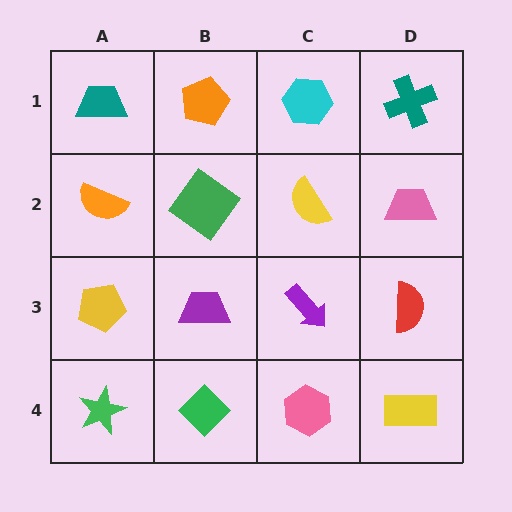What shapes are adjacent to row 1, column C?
A yellow semicircle (row 2, column C), an orange pentagon (row 1, column B), a teal cross (row 1, column D).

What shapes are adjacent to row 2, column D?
A teal cross (row 1, column D), a red semicircle (row 3, column D), a yellow semicircle (row 2, column C).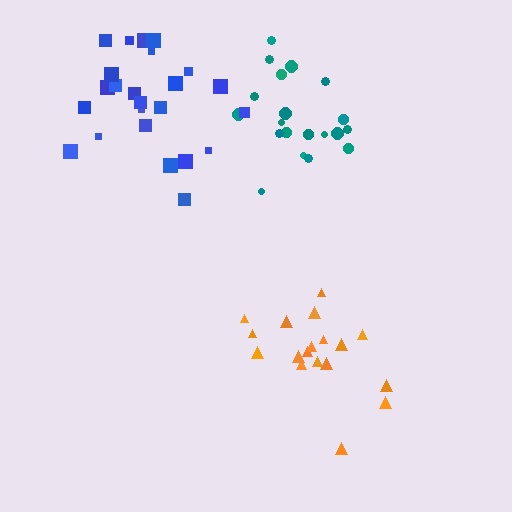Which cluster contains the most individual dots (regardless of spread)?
Blue (24).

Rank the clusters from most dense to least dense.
teal, blue, orange.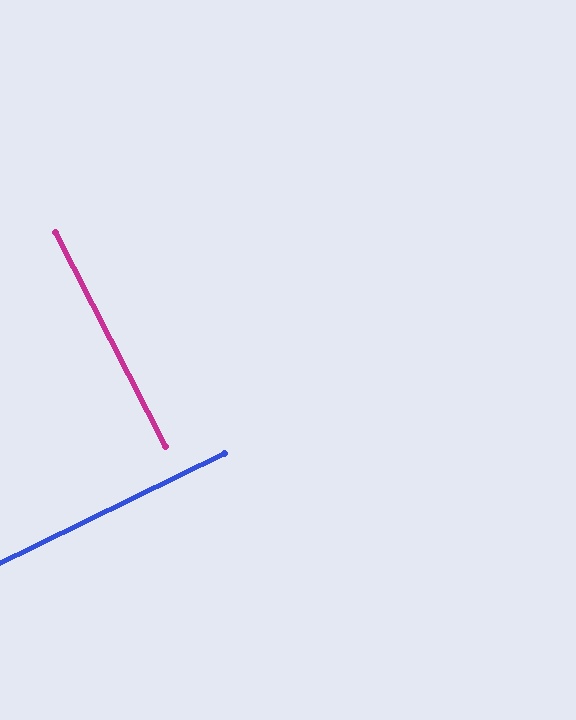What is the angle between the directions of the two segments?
Approximately 89 degrees.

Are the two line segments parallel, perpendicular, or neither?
Perpendicular — they meet at approximately 89°.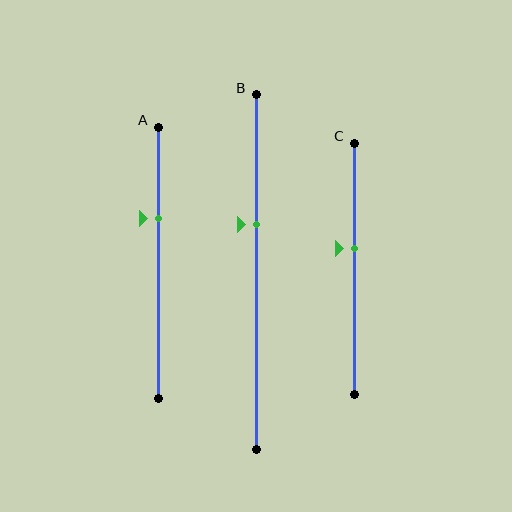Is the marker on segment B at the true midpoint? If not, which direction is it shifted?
No, the marker on segment B is shifted upward by about 13% of the segment length.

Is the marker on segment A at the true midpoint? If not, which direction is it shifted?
No, the marker on segment A is shifted upward by about 16% of the segment length.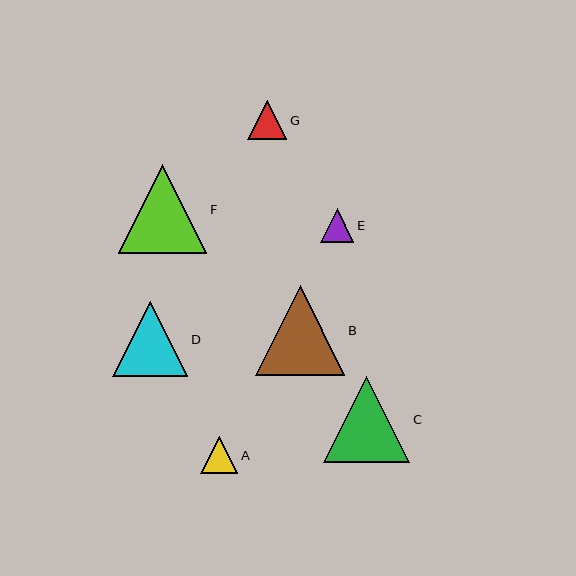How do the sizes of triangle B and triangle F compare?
Triangle B and triangle F are approximately the same size.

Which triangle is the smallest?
Triangle E is the smallest with a size of approximately 33 pixels.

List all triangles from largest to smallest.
From largest to smallest: B, F, C, D, G, A, E.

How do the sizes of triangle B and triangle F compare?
Triangle B and triangle F are approximately the same size.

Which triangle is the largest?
Triangle B is the largest with a size of approximately 89 pixels.